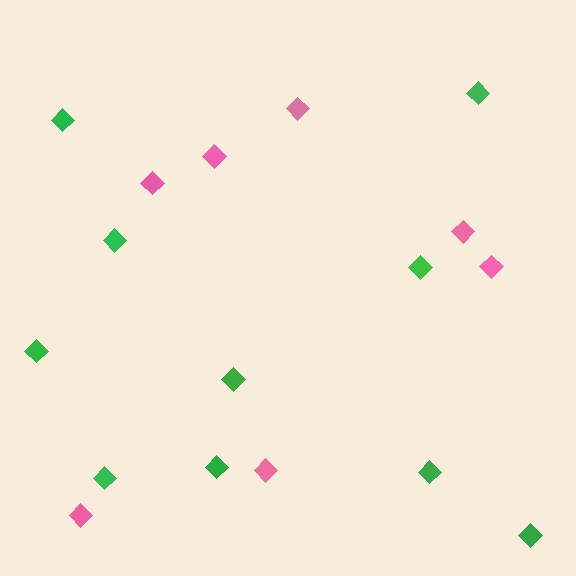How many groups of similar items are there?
There are 2 groups: one group of green diamonds (10) and one group of pink diamonds (7).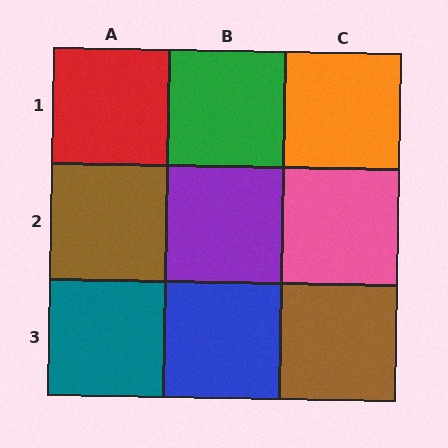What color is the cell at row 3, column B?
Blue.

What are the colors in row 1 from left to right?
Red, green, orange.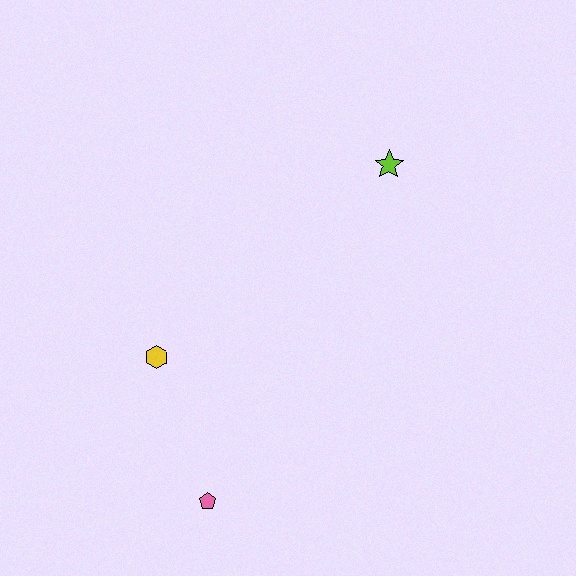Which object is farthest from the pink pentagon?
The lime star is farthest from the pink pentagon.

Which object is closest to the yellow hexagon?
The pink pentagon is closest to the yellow hexagon.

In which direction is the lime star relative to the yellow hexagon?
The lime star is to the right of the yellow hexagon.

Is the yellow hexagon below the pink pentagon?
No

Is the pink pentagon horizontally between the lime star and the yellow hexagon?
Yes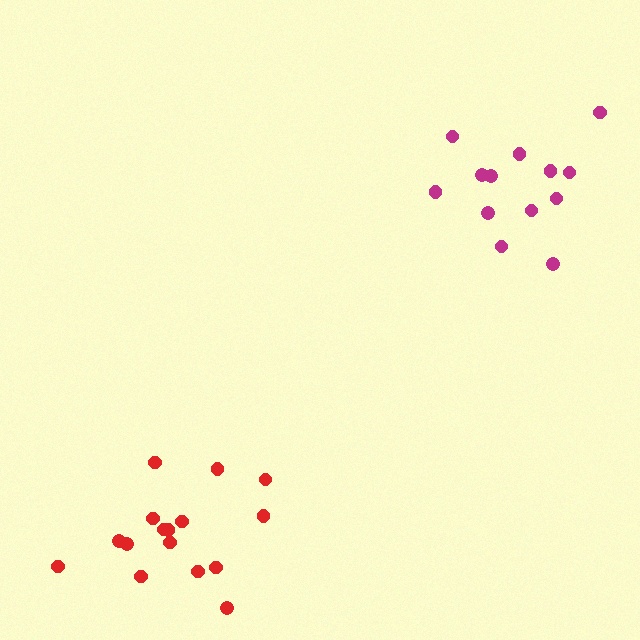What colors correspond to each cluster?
The clusters are colored: red, magenta.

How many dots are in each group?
Group 1: 16 dots, Group 2: 13 dots (29 total).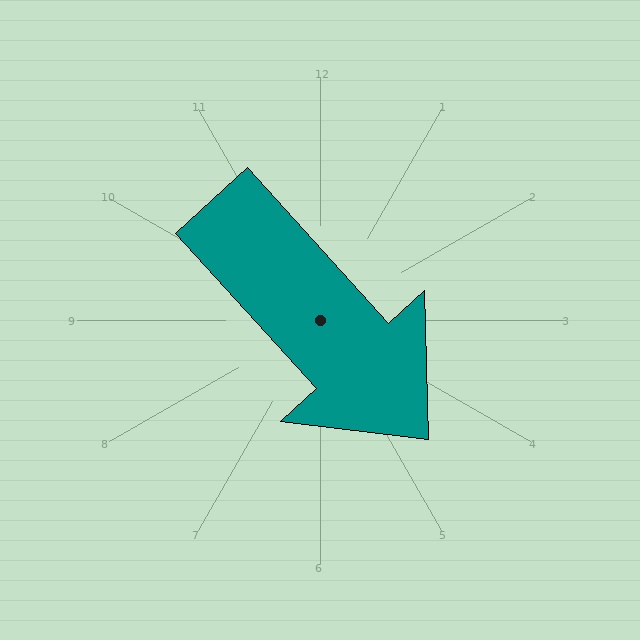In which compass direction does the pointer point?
Southeast.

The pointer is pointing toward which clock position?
Roughly 5 o'clock.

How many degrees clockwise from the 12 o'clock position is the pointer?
Approximately 138 degrees.